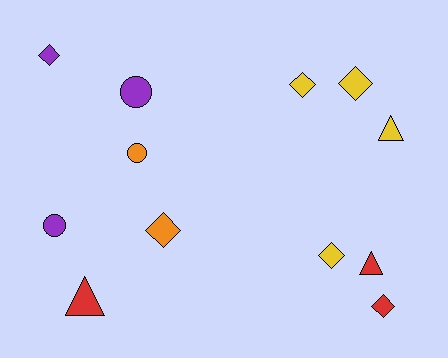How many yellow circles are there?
There are no yellow circles.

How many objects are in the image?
There are 12 objects.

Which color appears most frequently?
Yellow, with 4 objects.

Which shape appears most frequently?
Diamond, with 6 objects.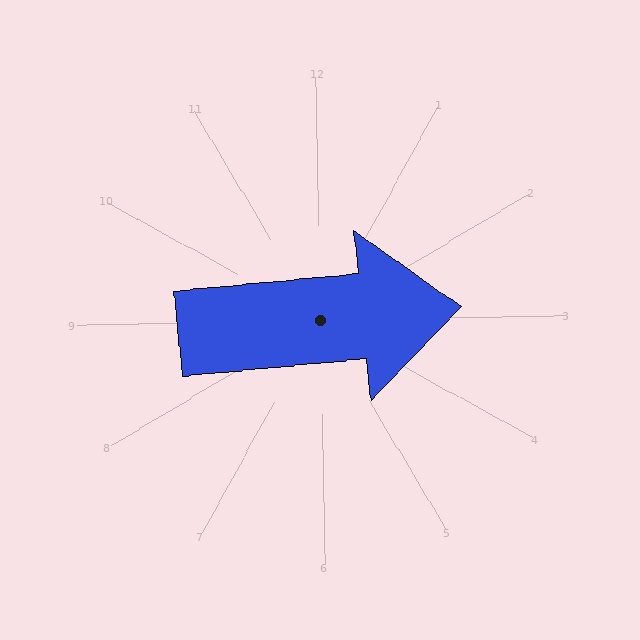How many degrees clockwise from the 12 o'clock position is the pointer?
Approximately 86 degrees.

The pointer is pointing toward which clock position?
Roughly 3 o'clock.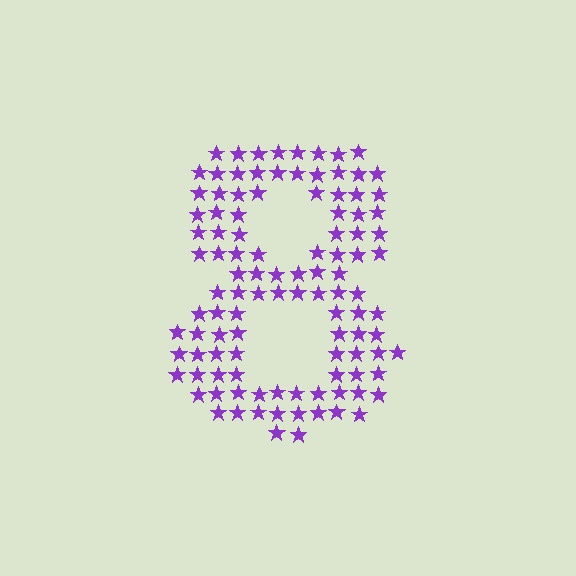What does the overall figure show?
The overall figure shows the digit 8.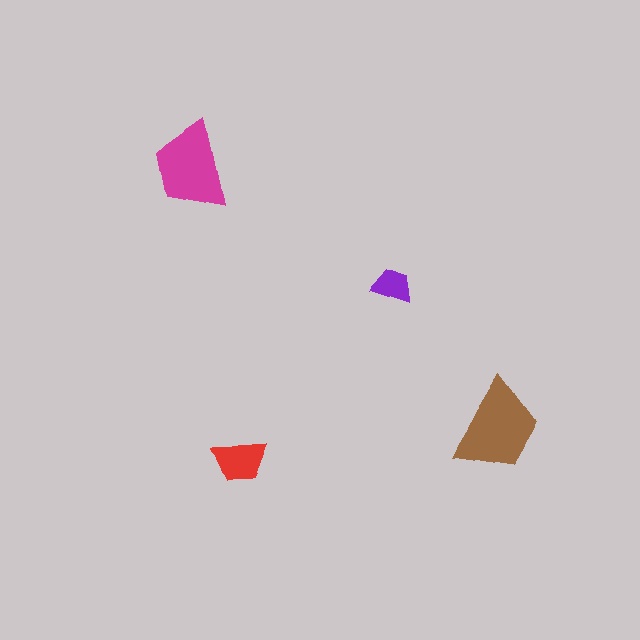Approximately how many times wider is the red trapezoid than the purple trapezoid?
About 1.5 times wider.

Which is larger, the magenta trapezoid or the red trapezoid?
The magenta one.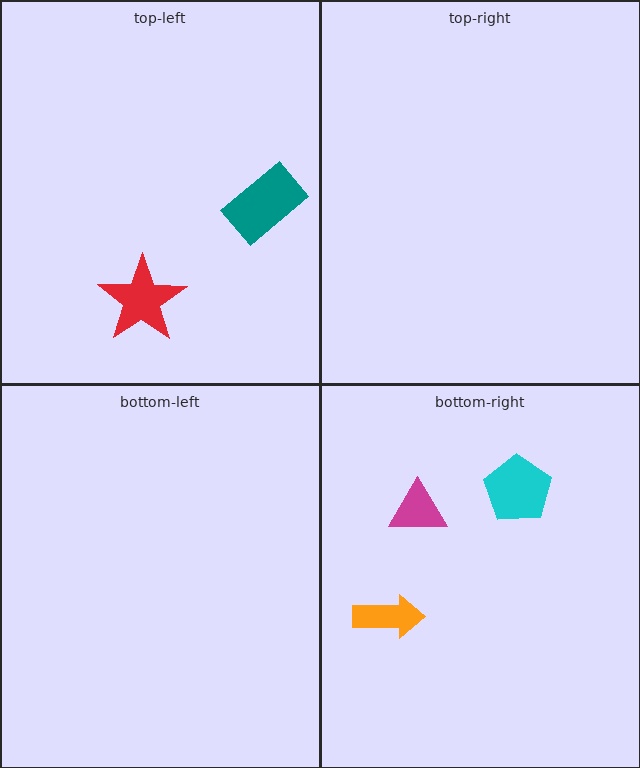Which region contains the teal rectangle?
The top-left region.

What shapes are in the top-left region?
The red star, the teal rectangle.